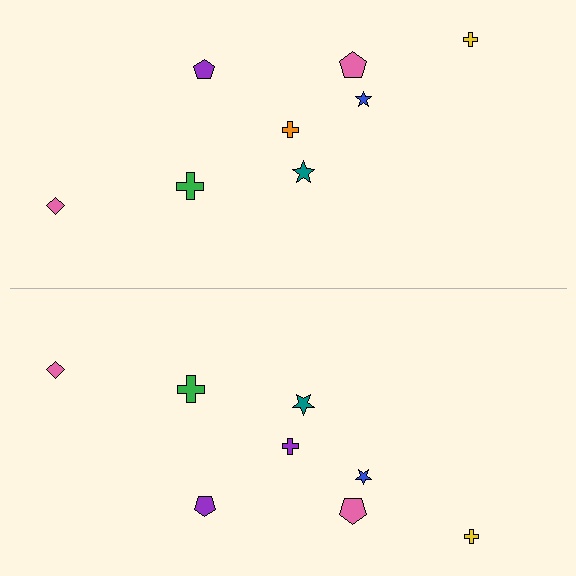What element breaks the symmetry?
The purple cross on the bottom side breaks the symmetry — its mirror counterpart is orange.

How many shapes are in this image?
There are 16 shapes in this image.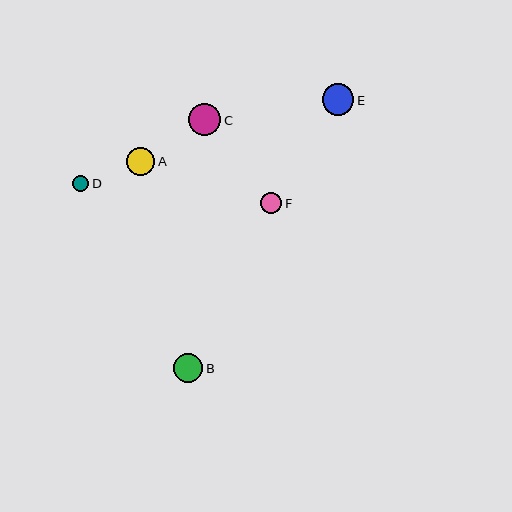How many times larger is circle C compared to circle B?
Circle C is approximately 1.1 times the size of circle B.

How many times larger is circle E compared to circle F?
Circle E is approximately 1.5 times the size of circle F.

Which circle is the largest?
Circle C is the largest with a size of approximately 33 pixels.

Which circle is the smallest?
Circle D is the smallest with a size of approximately 16 pixels.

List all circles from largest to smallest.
From largest to smallest: C, E, B, A, F, D.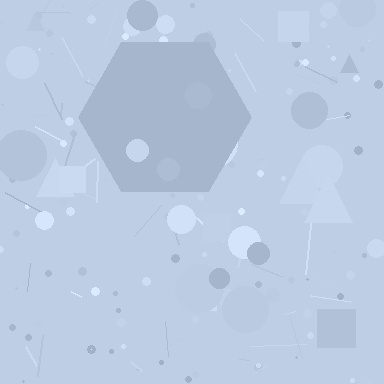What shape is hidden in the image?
A hexagon is hidden in the image.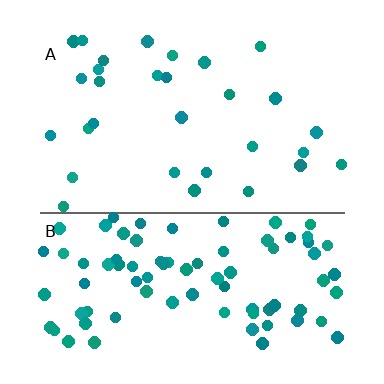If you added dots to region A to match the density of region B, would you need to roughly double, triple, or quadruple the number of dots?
Approximately triple.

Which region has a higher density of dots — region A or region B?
B (the bottom).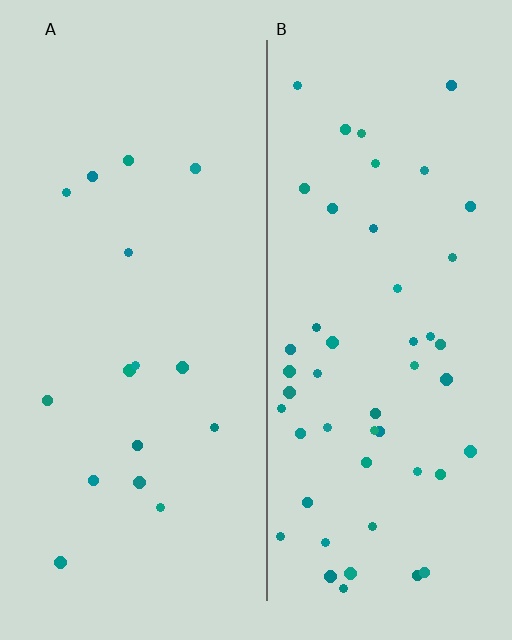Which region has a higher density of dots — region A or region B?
B (the right).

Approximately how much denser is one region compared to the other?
Approximately 3.1× — region B over region A.